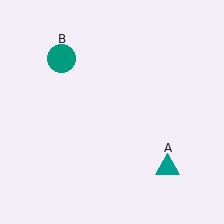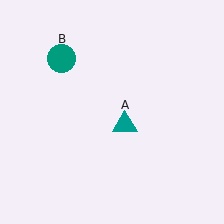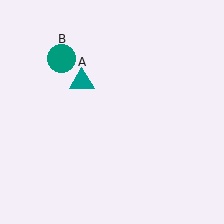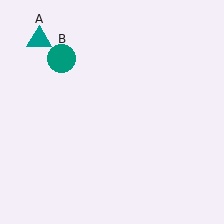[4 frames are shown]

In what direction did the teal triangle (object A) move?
The teal triangle (object A) moved up and to the left.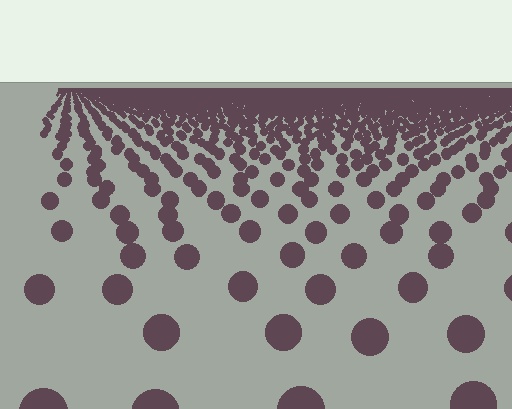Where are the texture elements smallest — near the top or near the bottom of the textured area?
Near the top.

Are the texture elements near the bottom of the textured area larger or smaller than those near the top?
Larger. Near the bottom, elements are closer to the viewer and appear at a bigger on-screen size.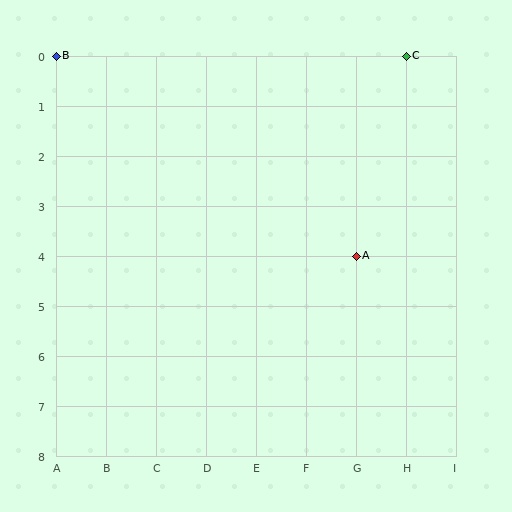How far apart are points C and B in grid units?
Points C and B are 7 columns apart.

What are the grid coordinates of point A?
Point A is at grid coordinates (G, 4).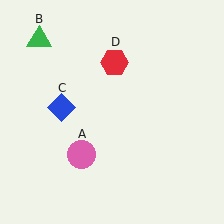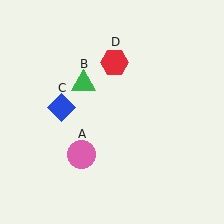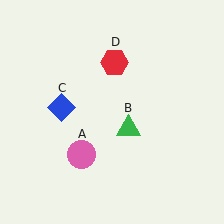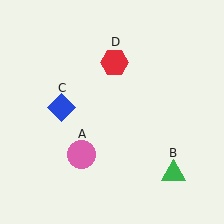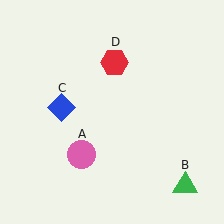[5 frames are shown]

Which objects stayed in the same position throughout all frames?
Pink circle (object A) and blue diamond (object C) and red hexagon (object D) remained stationary.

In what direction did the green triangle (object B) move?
The green triangle (object B) moved down and to the right.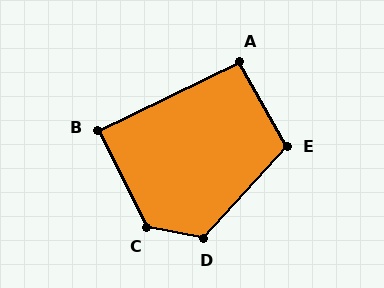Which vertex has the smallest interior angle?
B, at approximately 89 degrees.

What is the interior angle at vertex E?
Approximately 108 degrees (obtuse).